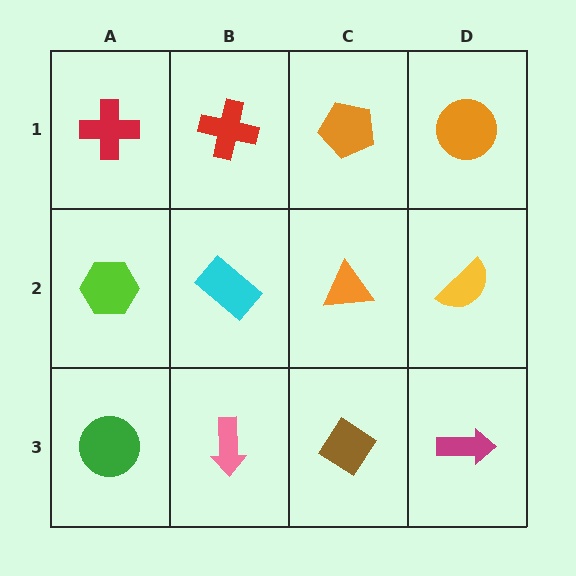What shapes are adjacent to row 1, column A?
A lime hexagon (row 2, column A), a red cross (row 1, column B).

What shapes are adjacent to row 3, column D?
A yellow semicircle (row 2, column D), a brown diamond (row 3, column C).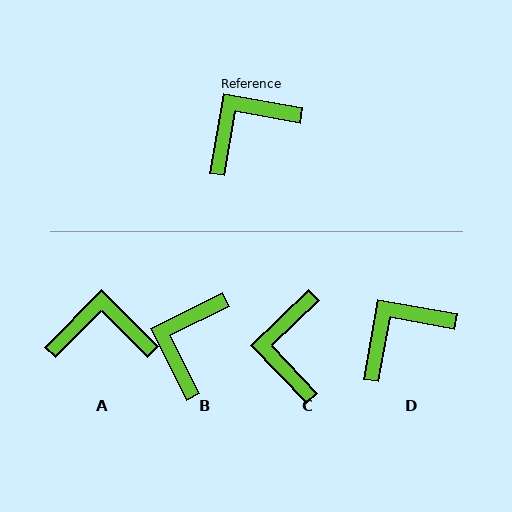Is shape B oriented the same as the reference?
No, it is off by about 36 degrees.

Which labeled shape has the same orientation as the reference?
D.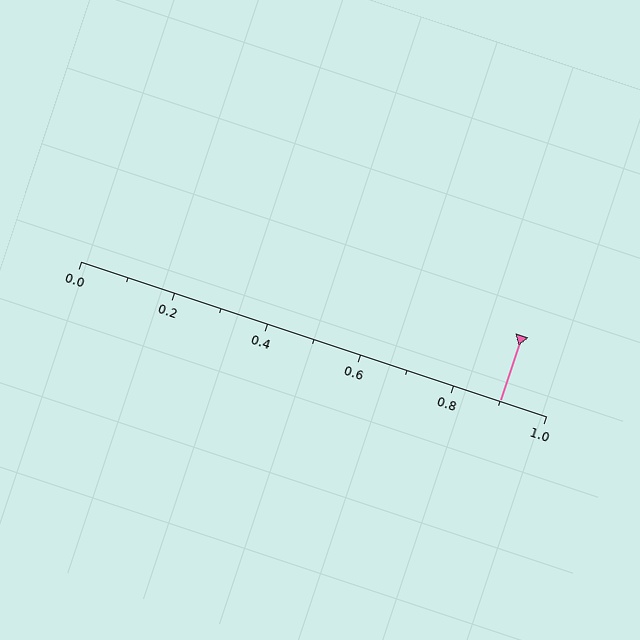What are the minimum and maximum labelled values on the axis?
The axis runs from 0.0 to 1.0.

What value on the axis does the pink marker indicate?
The marker indicates approximately 0.9.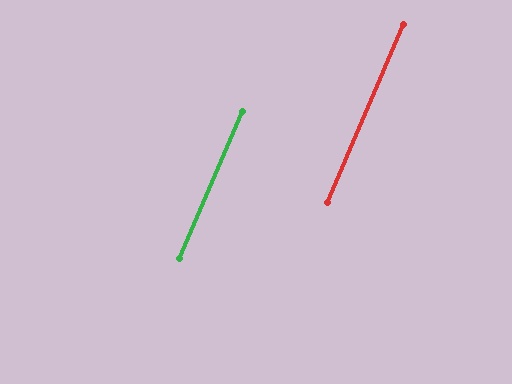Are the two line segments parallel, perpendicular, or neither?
Parallel — their directions differ by only 0.1°.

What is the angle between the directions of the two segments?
Approximately 0 degrees.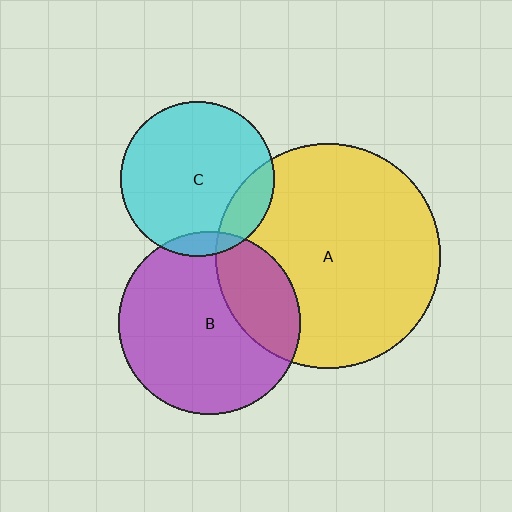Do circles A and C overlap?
Yes.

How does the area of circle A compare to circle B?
Approximately 1.5 times.